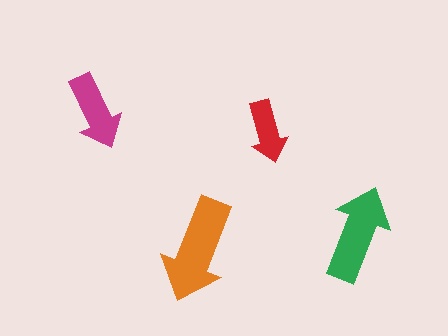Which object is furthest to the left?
The magenta arrow is leftmost.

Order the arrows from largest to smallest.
the orange one, the green one, the magenta one, the red one.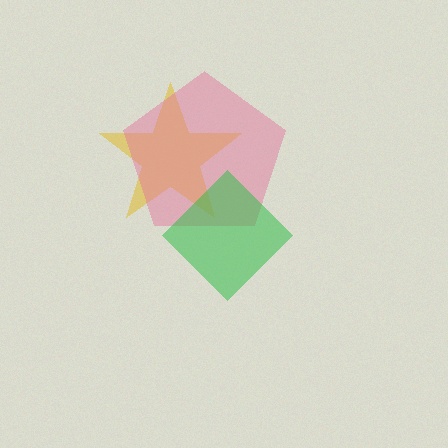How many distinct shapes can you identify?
There are 3 distinct shapes: a yellow star, a pink pentagon, a green diamond.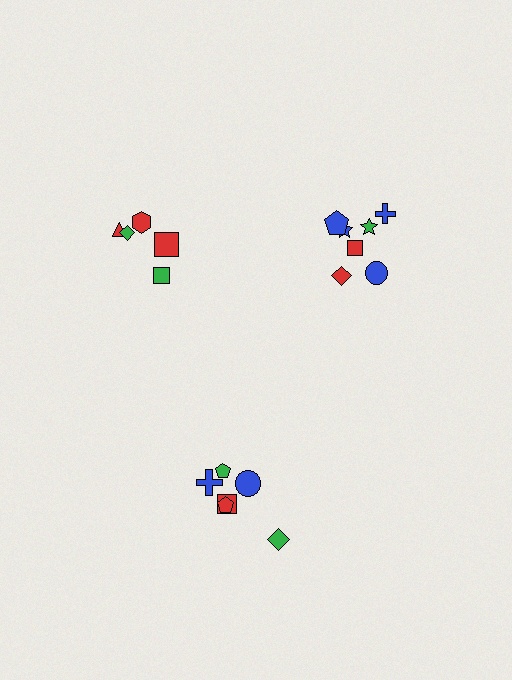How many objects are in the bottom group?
There are 6 objects.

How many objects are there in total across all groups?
There are 18 objects.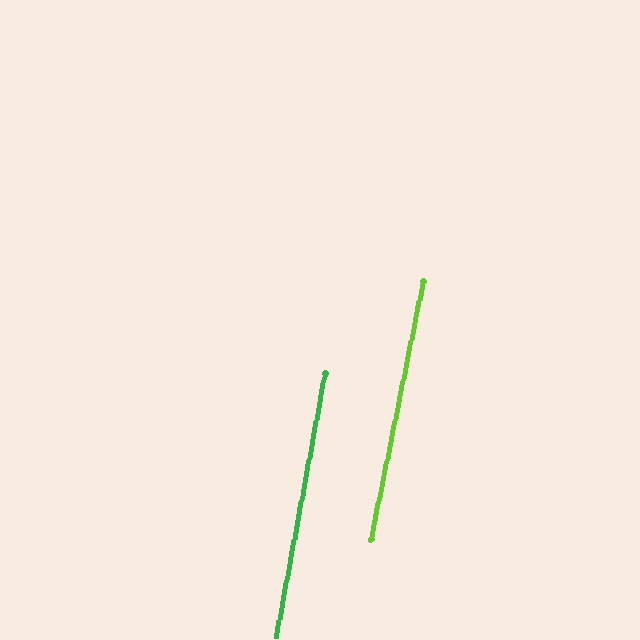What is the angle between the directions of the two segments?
Approximately 1 degree.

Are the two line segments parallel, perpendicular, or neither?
Parallel — their directions differ by only 0.8°.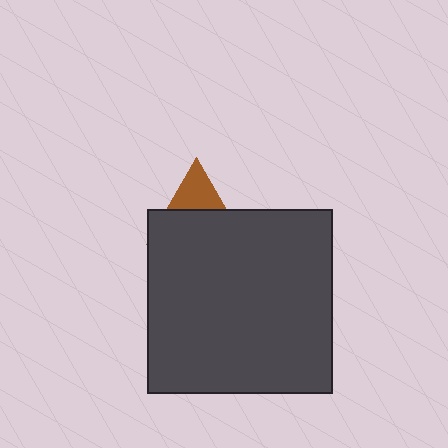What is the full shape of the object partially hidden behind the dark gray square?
The partially hidden object is a brown triangle.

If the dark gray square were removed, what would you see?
You would see the complete brown triangle.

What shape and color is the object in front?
The object in front is a dark gray square.